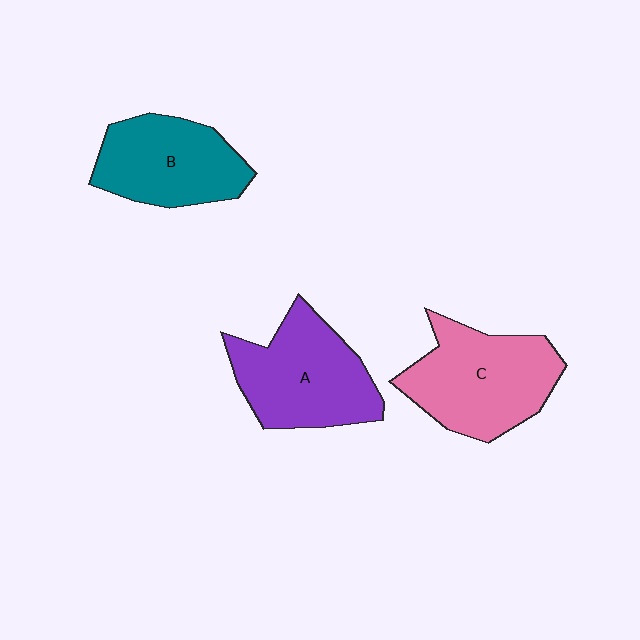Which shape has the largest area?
Shape C (pink).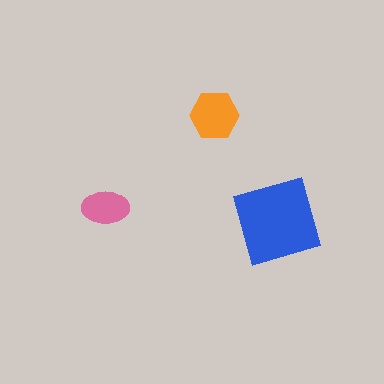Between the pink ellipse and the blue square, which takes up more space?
The blue square.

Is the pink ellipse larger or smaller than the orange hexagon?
Smaller.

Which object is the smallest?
The pink ellipse.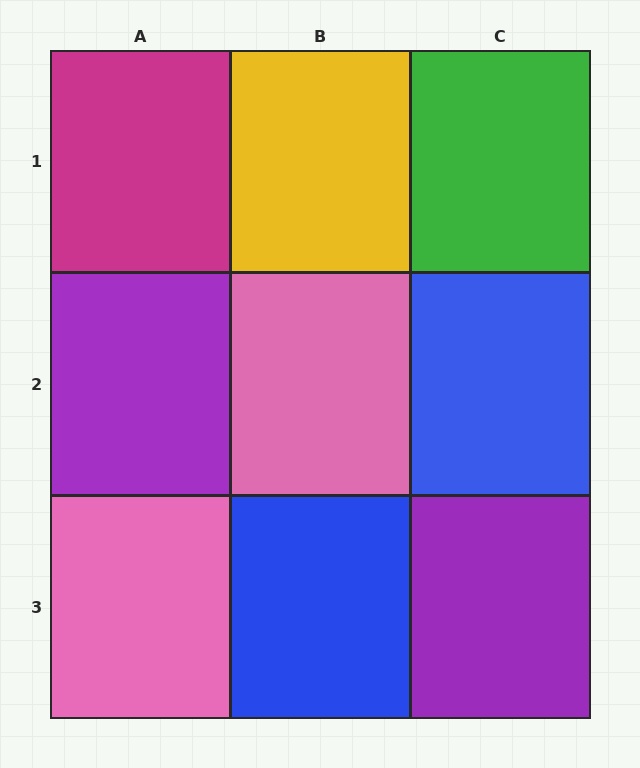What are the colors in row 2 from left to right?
Purple, pink, blue.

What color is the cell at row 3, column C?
Purple.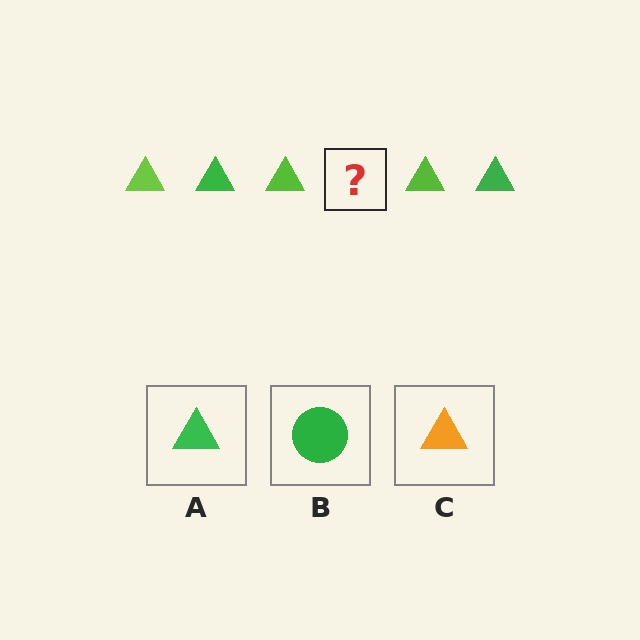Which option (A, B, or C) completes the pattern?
A.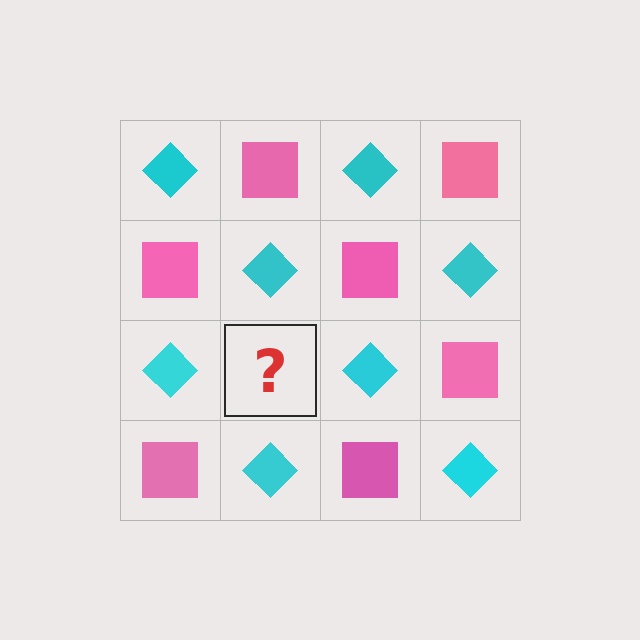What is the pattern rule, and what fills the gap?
The rule is that it alternates cyan diamond and pink square in a checkerboard pattern. The gap should be filled with a pink square.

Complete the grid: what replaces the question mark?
The question mark should be replaced with a pink square.